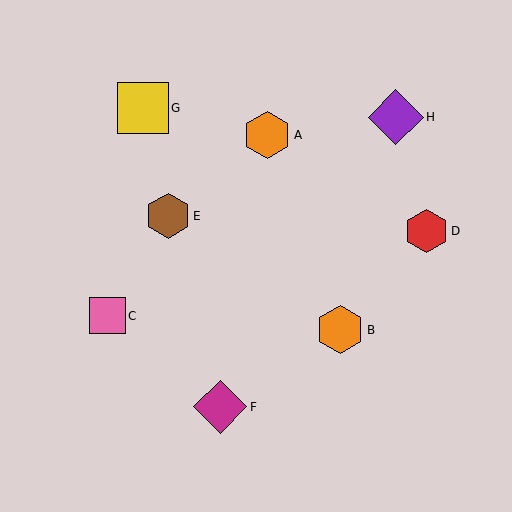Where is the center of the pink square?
The center of the pink square is at (107, 316).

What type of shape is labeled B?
Shape B is an orange hexagon.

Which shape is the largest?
The purple diamond (labeled H) is the largest.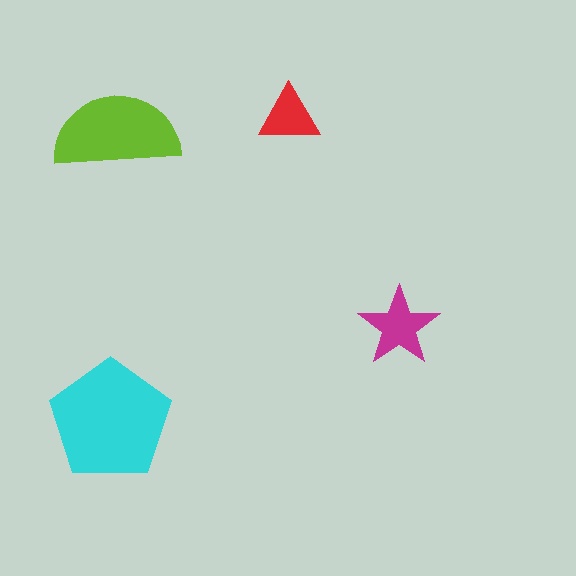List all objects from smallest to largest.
The red triangle, the magenta star, the lime semicircle, the cyan pentagon.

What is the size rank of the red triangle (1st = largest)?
4th.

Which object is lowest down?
The cyan pentagon is bottommost.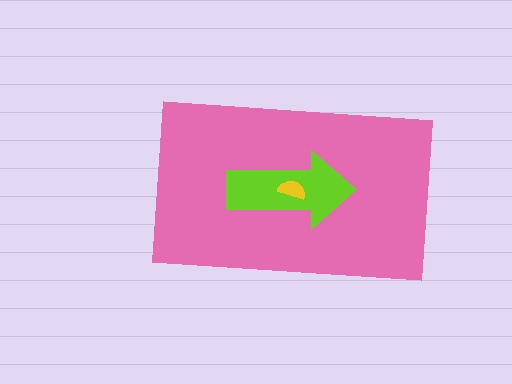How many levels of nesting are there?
3.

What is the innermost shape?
The yellow semicircle.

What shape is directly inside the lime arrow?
The yellow semicircle.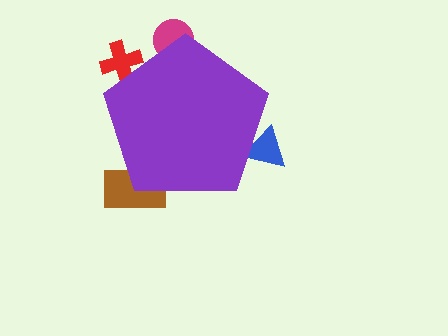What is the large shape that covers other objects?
A purple pentagon.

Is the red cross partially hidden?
Yes, the red cross is partially hidden behind the purple pentagon.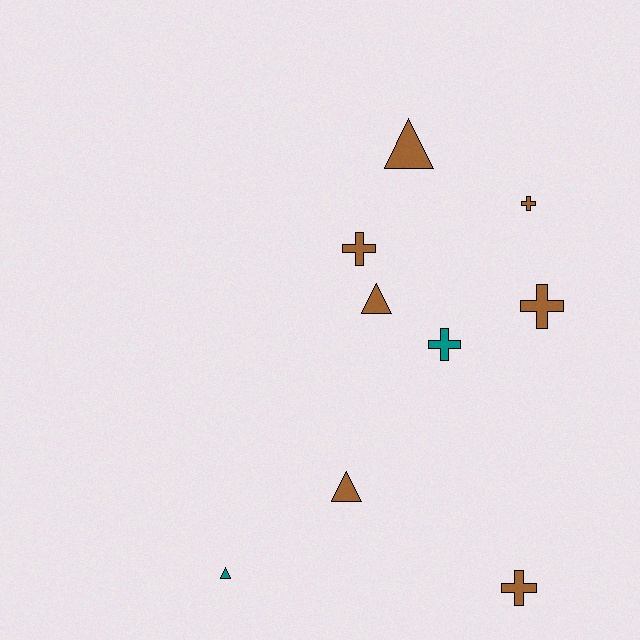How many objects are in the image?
There are 9 objects.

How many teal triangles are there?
There is 1 teal triangle.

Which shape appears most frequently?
Cross, with 5 objects.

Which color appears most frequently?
Brown, with 7 objects.